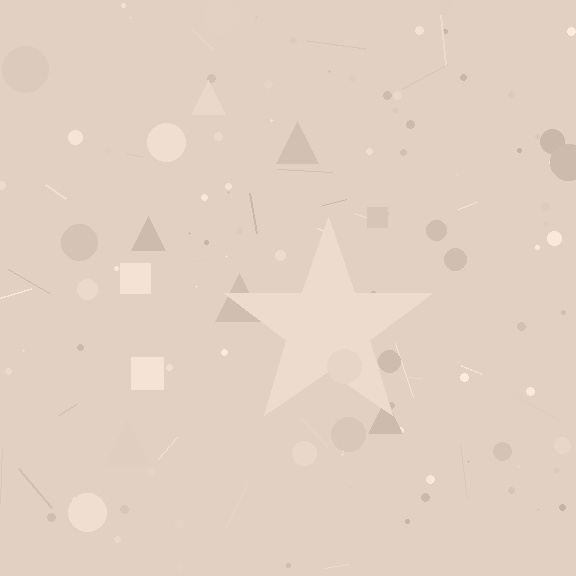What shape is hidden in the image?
A star is hidden in the image.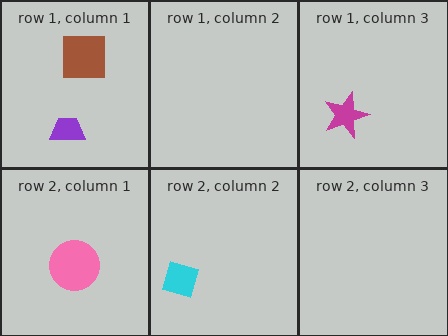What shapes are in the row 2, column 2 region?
The cyan diamond.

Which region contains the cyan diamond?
The row 2, column 2 region.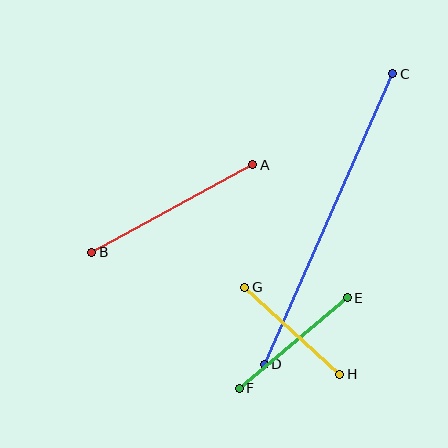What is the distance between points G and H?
The distance is approximately 129 pixels.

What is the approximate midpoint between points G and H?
The midpoint is at approximately (292, 331) pixels.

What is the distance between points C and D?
The distance is approximately 317 pixels.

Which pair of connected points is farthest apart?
Points C and D are farthest apart.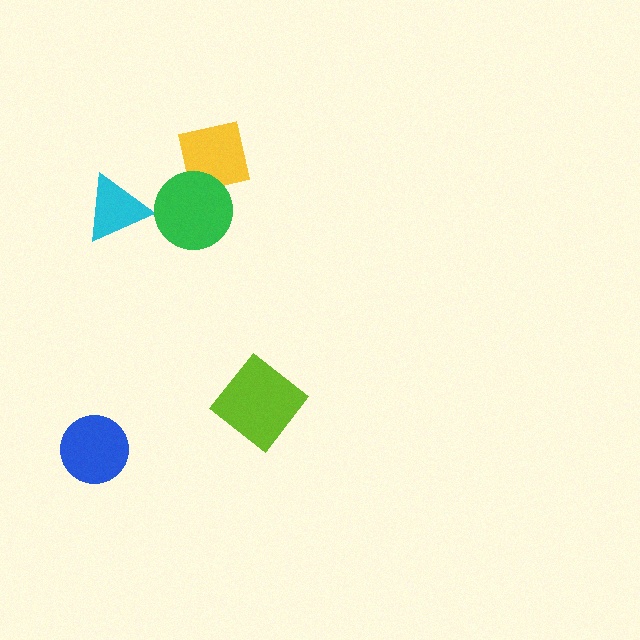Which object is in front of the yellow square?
The green circle is in front of the yellow square.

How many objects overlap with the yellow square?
1 object overlaps with the yellow square.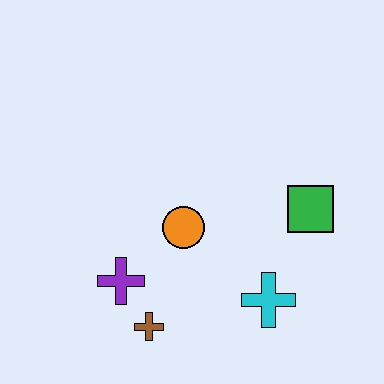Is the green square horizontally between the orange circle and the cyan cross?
No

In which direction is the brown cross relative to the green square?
The brown cross is to the left of the green square.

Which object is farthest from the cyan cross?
The purple cross is farthest from the cyan cross.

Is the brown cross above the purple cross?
No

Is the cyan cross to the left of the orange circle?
No